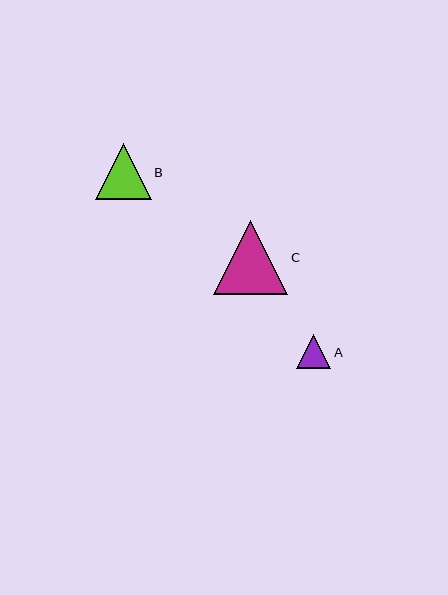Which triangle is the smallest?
Triangle A is the smallest with a size of approximately 34 pixels.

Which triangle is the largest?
Triangle C is the largest with a size of approximately 74 pixels.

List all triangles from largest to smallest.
From largest to smallest: C, B, A.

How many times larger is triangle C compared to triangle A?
Triangle C is approximately 2.2 times the size of triangle A.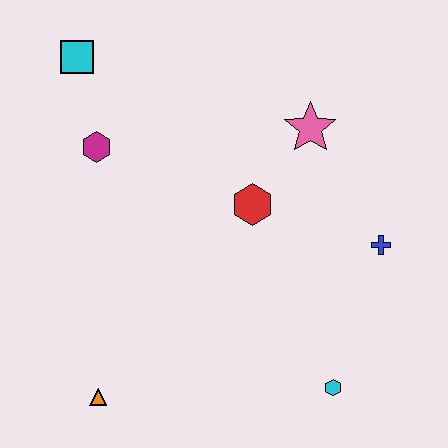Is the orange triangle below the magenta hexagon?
Yes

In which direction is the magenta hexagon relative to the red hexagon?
The magenta hexagon is to the left of the red hexagon.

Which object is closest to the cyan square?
The magenta hexagon is closest to the cyan square.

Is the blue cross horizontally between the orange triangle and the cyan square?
No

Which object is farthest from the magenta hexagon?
The cyan hexagon is farthest from the magenta hexagon.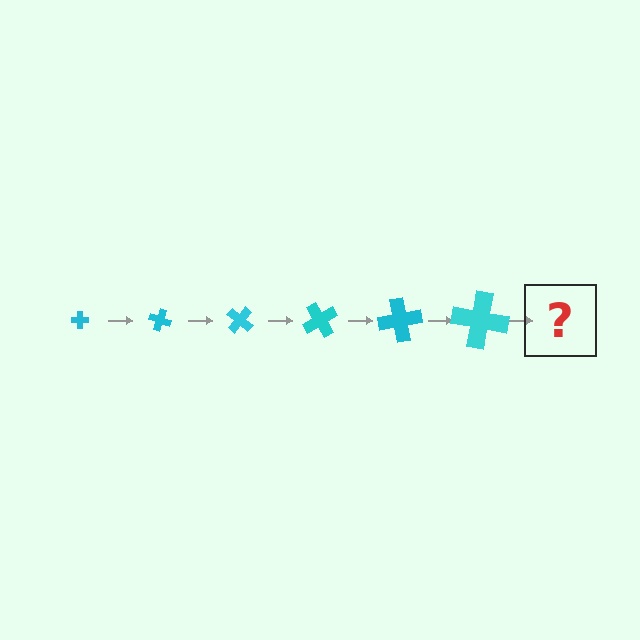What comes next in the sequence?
The next element should be a cross, larger than the previous one and rotated 120 degrees from the start.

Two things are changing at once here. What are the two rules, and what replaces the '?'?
The two rules are that the cross grows larger each step and it rotates 20 degrees each step. The '?' should be a cross, larger than the previous one and rotated 120 degrees from the start.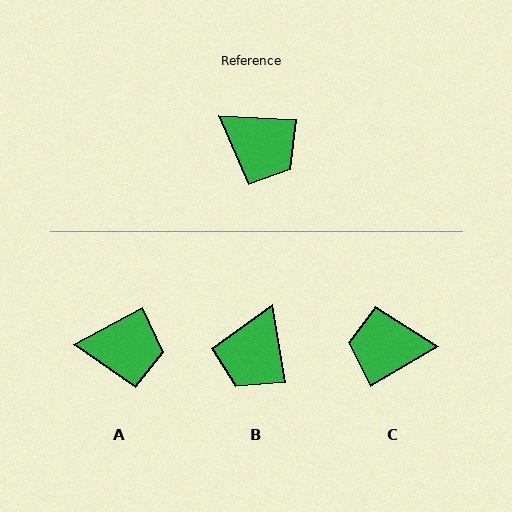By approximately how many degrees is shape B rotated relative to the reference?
Approximately 78 degrees clockwise.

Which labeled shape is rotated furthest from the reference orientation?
C, about 146 degrees away.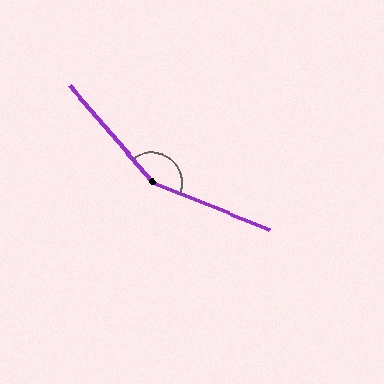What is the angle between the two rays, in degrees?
Approximately 152 degrees.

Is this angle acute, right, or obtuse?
It is obtuse.